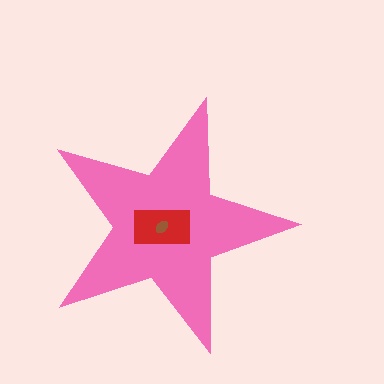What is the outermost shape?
The pink star.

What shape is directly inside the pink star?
The red rectangle.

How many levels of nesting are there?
3.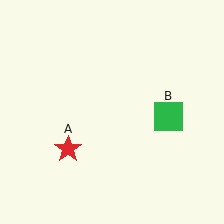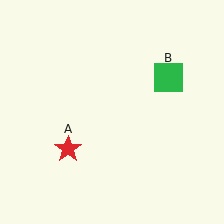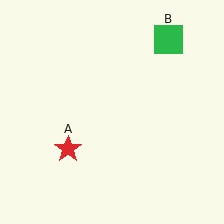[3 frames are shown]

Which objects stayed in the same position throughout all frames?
Red star (object A) remained stationary.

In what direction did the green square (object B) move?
The green square (object B) moved up.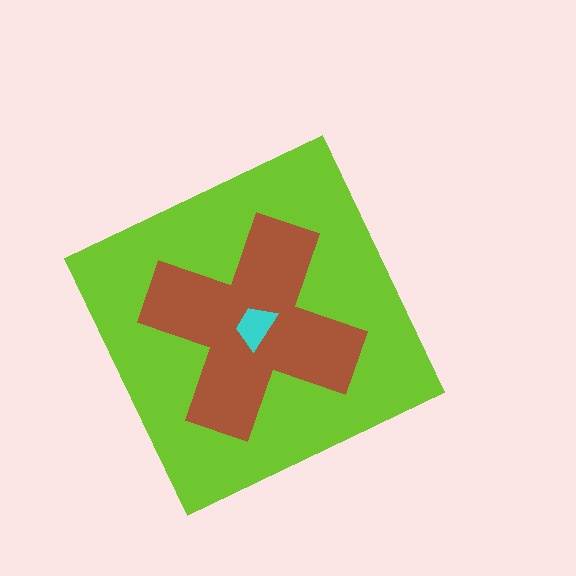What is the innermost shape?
The cyan trapezoid.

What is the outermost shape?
The lime diamond.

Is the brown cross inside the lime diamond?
Yes.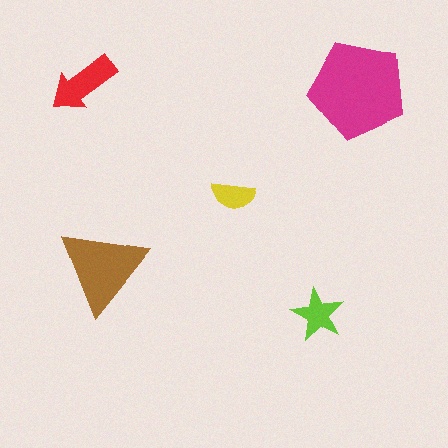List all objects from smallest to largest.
The yellow semicircle, the lime star, the red arrow, the brown triangle, the magenta pentagon.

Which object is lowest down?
The lime star is bottommost.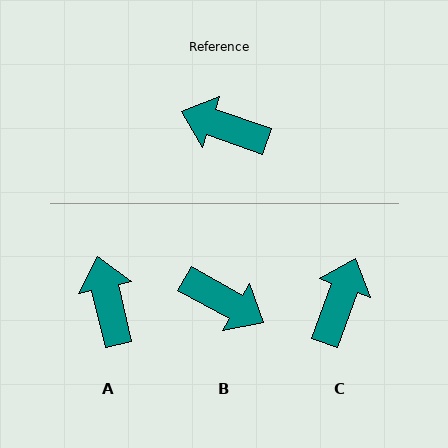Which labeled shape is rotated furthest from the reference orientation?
B, about 170 degrees away.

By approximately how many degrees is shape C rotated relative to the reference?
Approximately 91 degrees clockwise.